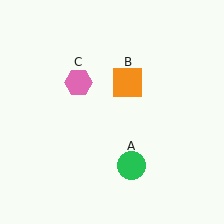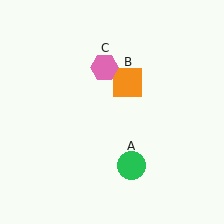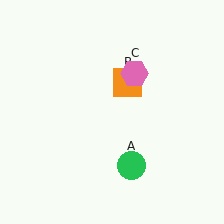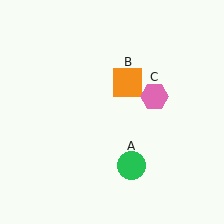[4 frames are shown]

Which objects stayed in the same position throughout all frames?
Green circle (object A) and orange square (object B) remained stationary.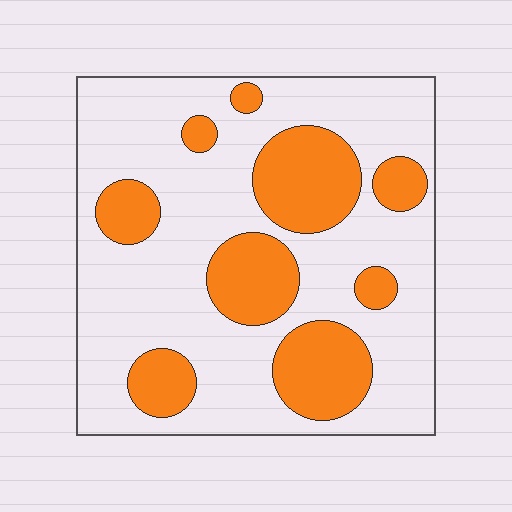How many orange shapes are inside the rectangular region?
9.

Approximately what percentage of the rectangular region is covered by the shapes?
Approximately 30%.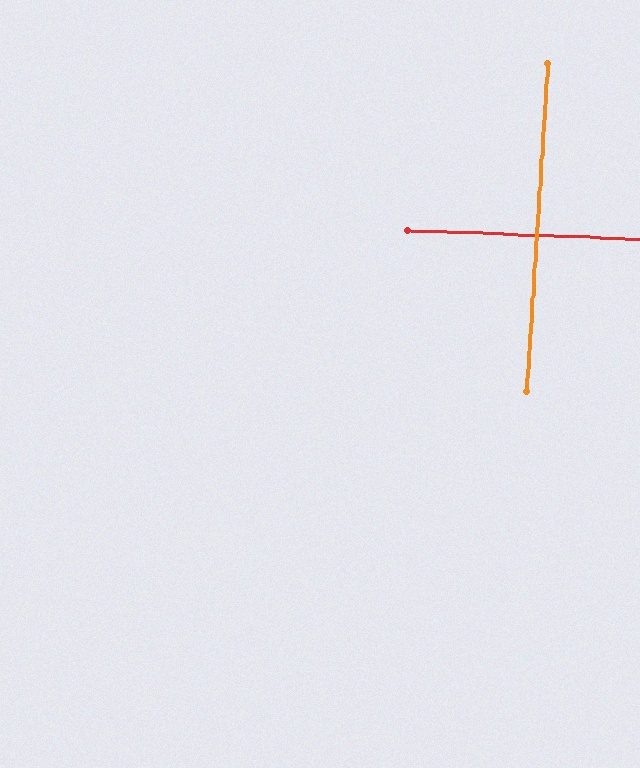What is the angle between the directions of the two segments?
Approximately 88 degrees.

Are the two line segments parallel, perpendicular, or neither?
Perpendicular — they meet at approximately 88°.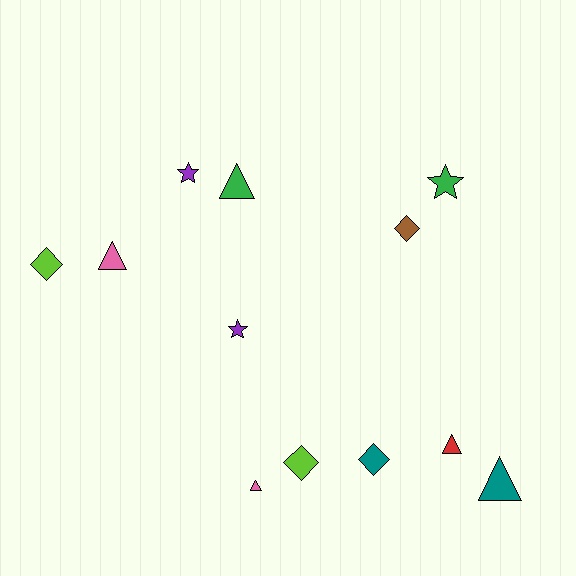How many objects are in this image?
There are 12 objects.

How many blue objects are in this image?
There are no blue objects.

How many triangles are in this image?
There are 5 triangles.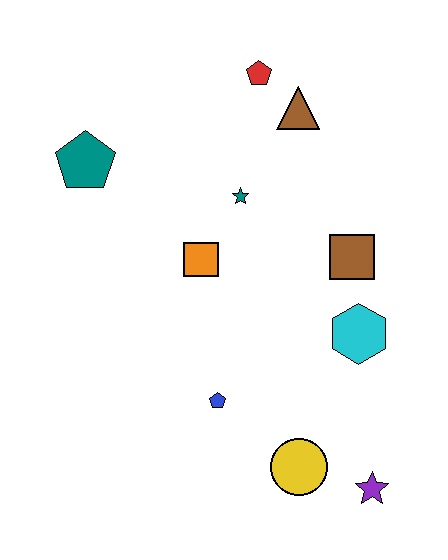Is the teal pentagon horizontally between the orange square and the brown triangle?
No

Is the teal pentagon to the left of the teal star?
Yes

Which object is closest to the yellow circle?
The purple star is closest to the yellow circle.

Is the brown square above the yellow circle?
Yes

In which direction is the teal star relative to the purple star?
The teal star is above the purple star.